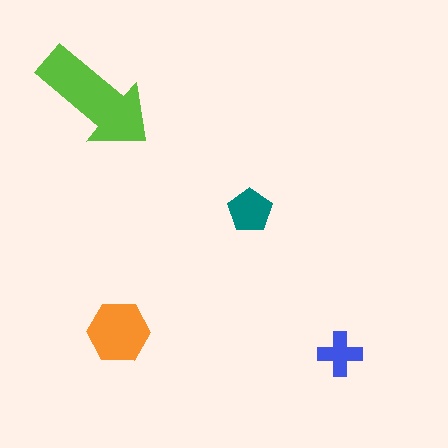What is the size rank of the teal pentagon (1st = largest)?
3rd.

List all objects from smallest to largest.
The blue cross, the teal pentagon, the orange hexagon, the lime arrow.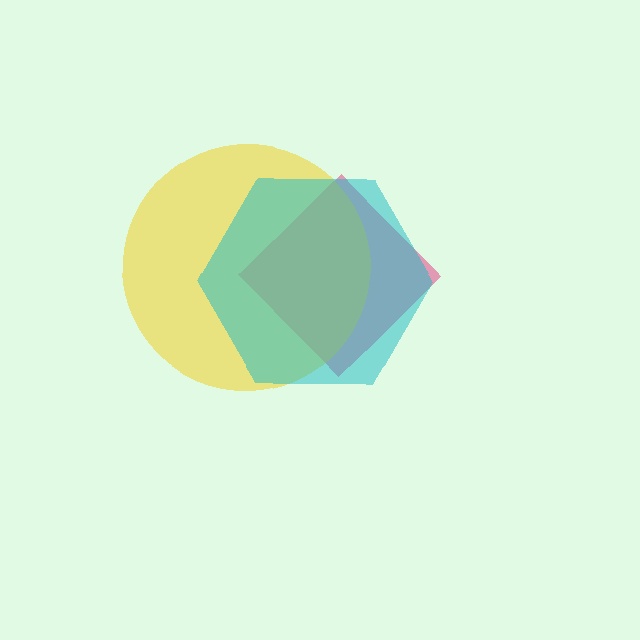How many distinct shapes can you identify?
There are 3 distinct shapes: a pink diamond, a yellow circle, a cyan hexagon.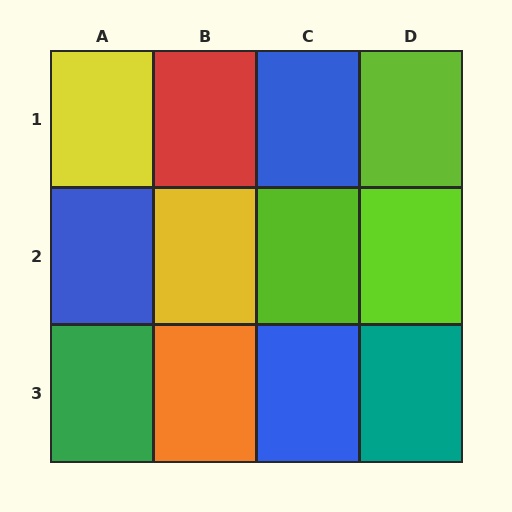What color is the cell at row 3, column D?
Teal.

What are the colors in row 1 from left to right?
Yellow, red, blue, lime.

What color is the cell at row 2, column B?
Yellow.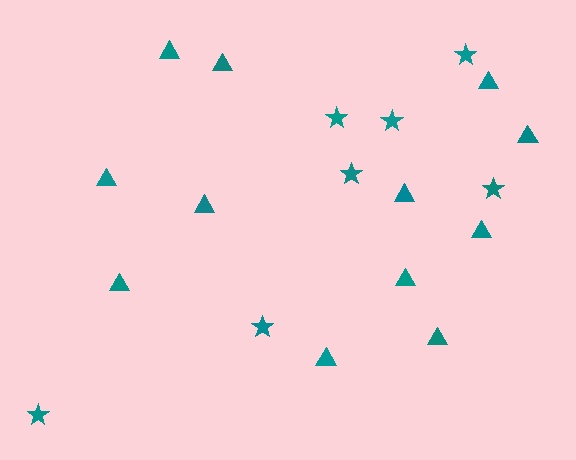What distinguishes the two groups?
There are 2 groups: one group of stars (7) and one group of triangles (12).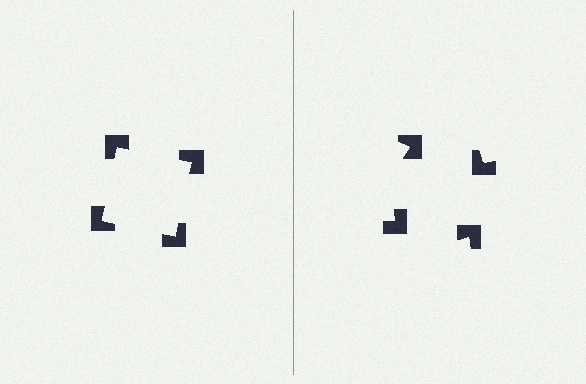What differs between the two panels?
The notched squares are positioned identically on both sides; only the wedge orientations differ. On the left they align to a square; on the right they are misaligned.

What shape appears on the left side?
An illusory square.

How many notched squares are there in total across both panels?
8 — 4 on each side.